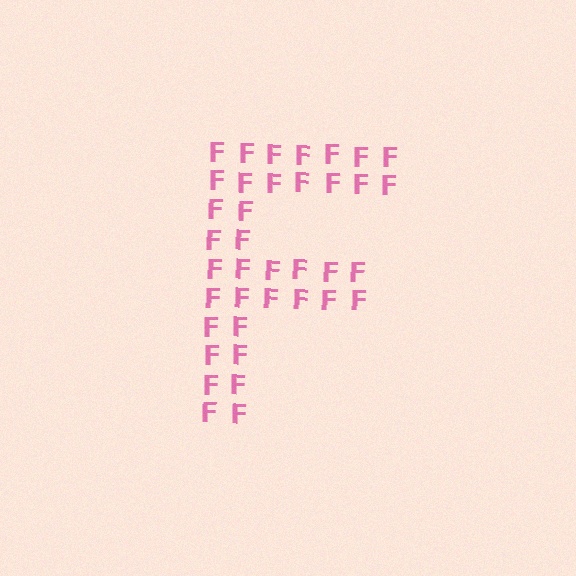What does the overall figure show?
The overall figure shows the letter F.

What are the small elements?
The small elements are letter F's.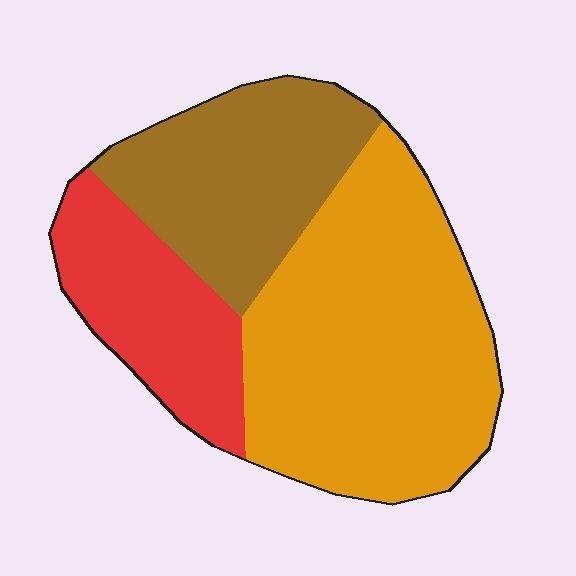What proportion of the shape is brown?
Brown takes up between a sixth and a third of the shape.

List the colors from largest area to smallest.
From largest to smallest: orange, brown, red.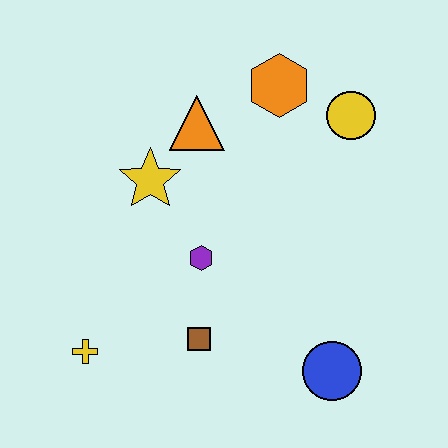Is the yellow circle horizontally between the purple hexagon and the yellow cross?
No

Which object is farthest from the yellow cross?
The yellow circle is farthest from the yellow cross.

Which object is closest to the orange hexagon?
The yellow circle is closest to the orange hexagon.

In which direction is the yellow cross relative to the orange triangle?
The yellow cross is below the orange triangle.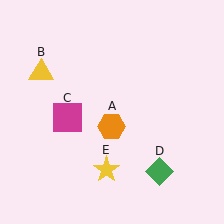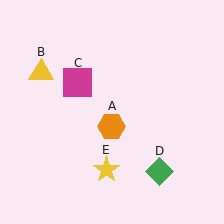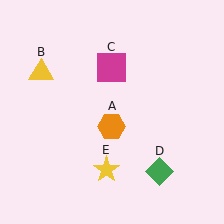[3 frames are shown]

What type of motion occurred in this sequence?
The magenta square (object C) rotated clockwise around the center of the scene.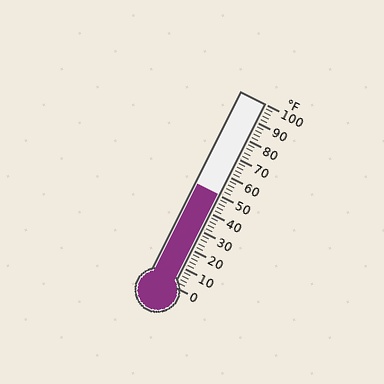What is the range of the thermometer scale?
The thermometer scale ranges from 0°F to 100°F.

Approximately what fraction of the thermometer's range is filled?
The thermometer is filled to approximately 50% of its range.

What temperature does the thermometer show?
The thermometer shows approximately 50°F.